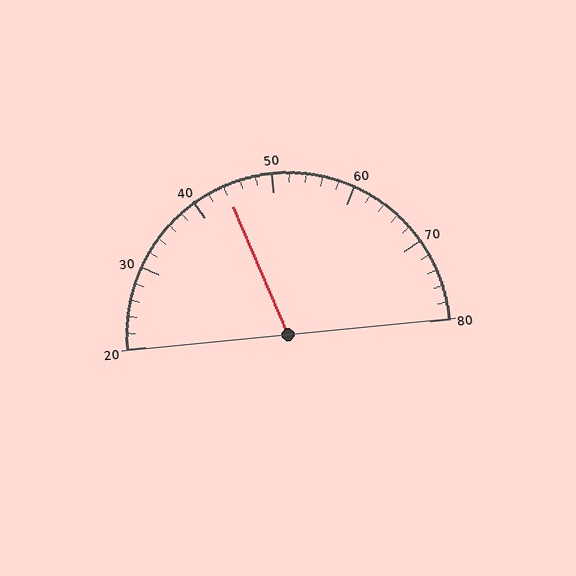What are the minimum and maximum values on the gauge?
The gauge ranges from 20 to 80.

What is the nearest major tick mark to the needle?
The nearest major tick mark is 40.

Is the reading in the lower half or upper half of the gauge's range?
The reading is in the lower half of the range (20 to 80).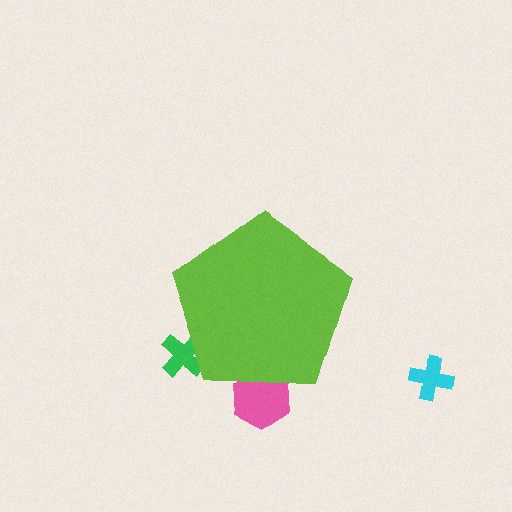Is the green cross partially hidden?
Yes, the green cross is partially hidden behind the lime pentagon.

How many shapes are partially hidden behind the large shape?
2 shapes are partially hidden.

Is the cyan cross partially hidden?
No, the cyan cross is fully visible.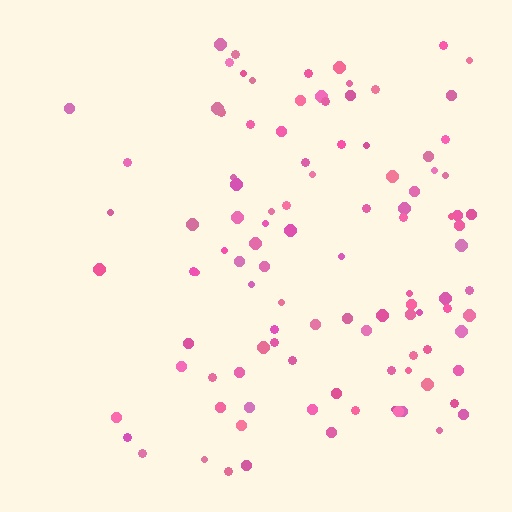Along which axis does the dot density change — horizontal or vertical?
Horizontal.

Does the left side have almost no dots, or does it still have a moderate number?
Still a moderate number, just noticeably fewer than the right.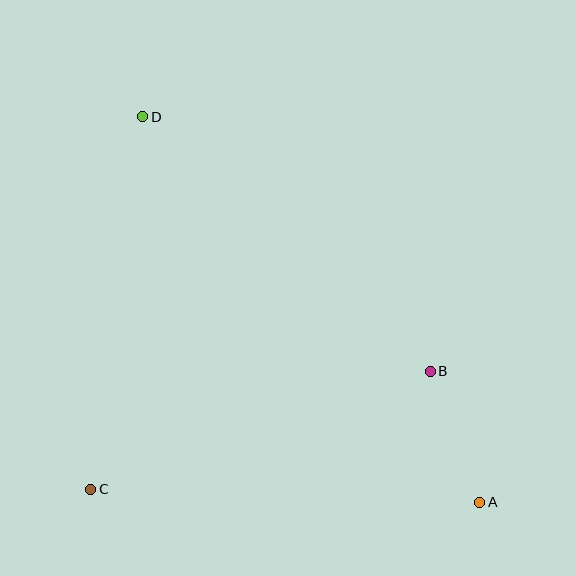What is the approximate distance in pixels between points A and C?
The distance between A and C is approximately 389 pixels.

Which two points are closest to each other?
Points A and B are closest to each other.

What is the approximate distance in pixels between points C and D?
The distance between C and D is approximately 376 pixels.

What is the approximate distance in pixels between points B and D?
The distance between B and D is approximately 384 pixels.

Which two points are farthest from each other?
Points A and D are farthest from each other.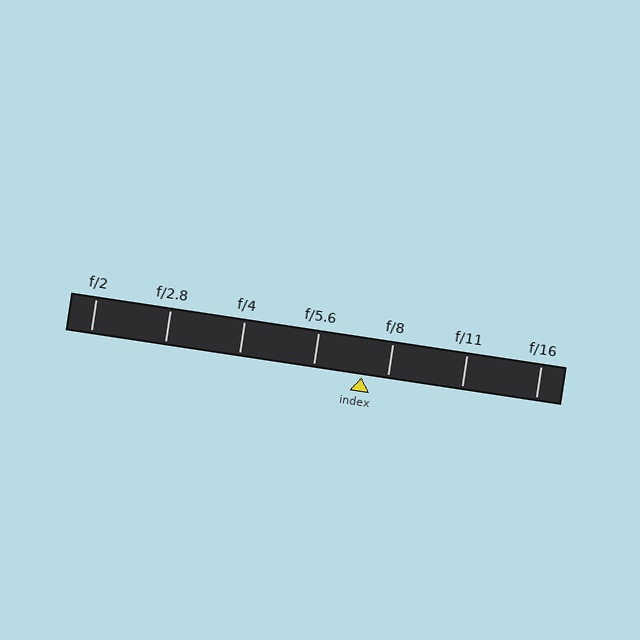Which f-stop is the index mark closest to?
The index mark is closest to f/8.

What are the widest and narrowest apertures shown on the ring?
The widest aperture shown is f/2 and the narrowest is f/16.